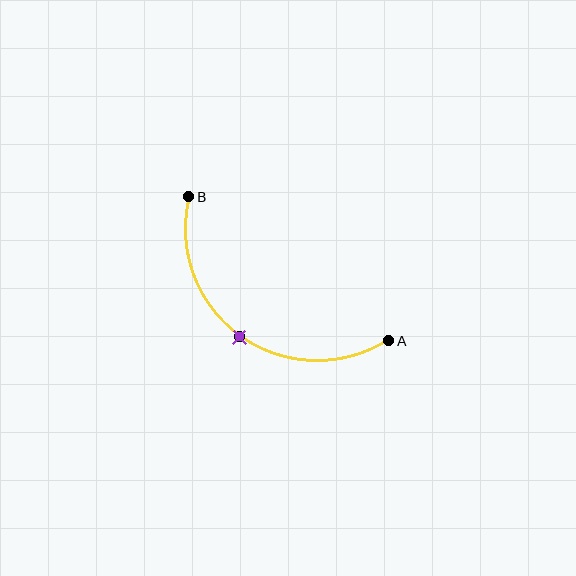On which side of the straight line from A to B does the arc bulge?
The arc bulges below and to the left of the straight line connecting A and B.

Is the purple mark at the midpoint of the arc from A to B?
Yes. The purple mark lies on the arc at equal arc-length from both A and B — it is the arc midpoint.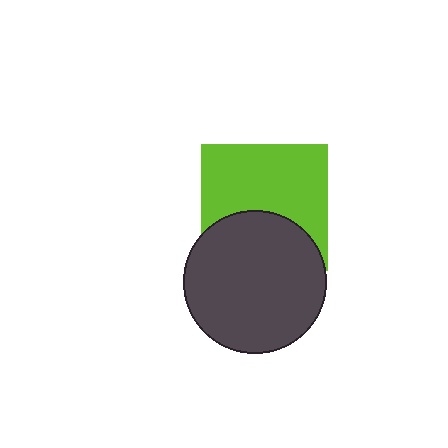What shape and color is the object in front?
The object in front is a dark gray circle.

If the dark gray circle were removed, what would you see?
You would see the complete lime square.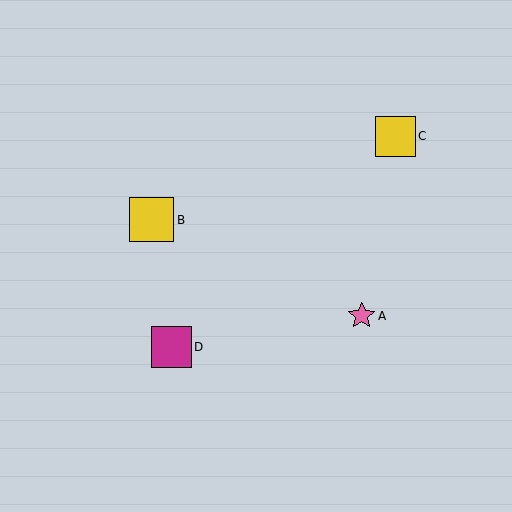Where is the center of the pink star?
The center of the pink star is at (362, 316).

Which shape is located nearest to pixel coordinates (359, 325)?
The pink star (labeled A) at (362, 316) is nearest to that location.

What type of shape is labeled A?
Shape A is a pink star.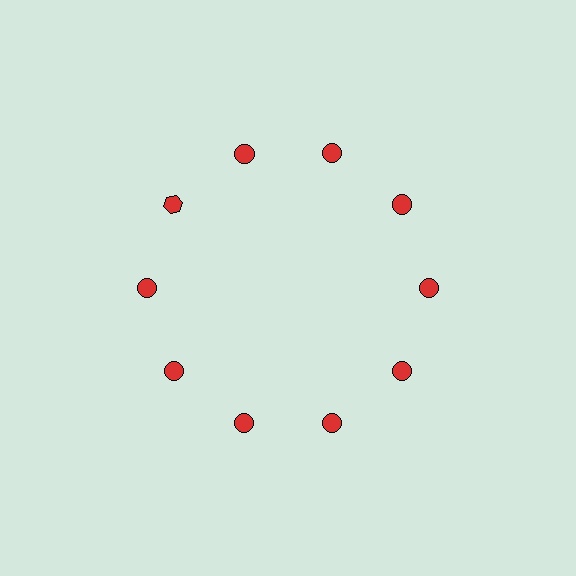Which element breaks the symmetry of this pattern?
The red hexagon at roughly the 10 o'clock position breaks the symmetry. All other shapes are red circles.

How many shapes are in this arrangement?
There are 10 shapes arranged in a ring pattern.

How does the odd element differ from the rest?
It has a different shape: hexagon instead of circle.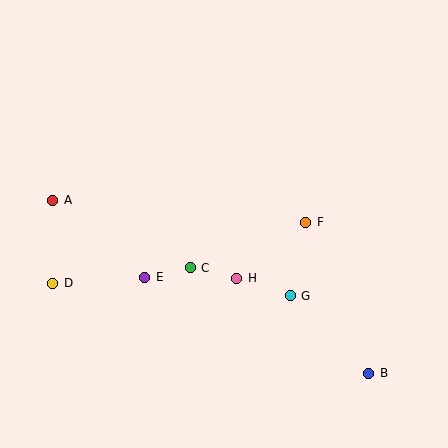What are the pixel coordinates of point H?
Point H is at (237, 278).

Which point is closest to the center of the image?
Point C at (190, 268) is closest to the center.